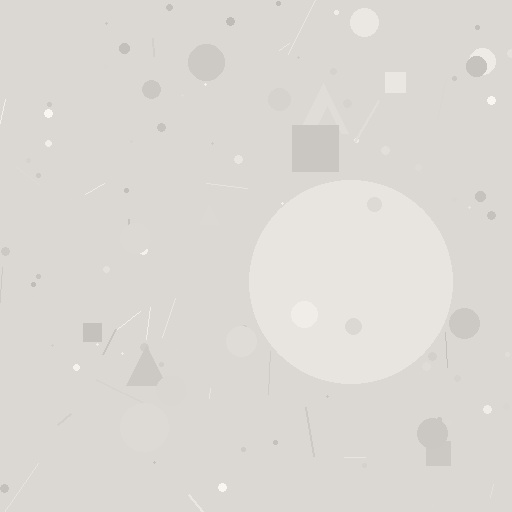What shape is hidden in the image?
A circle is hidden in the image.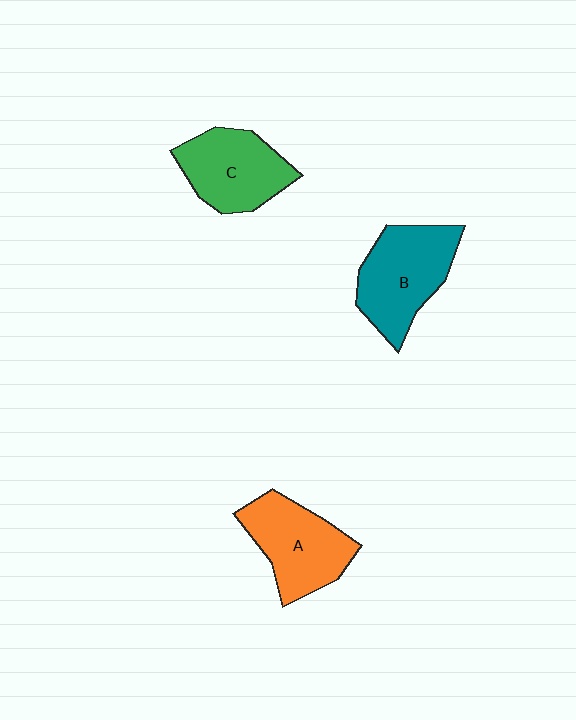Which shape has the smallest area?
Shape C (green).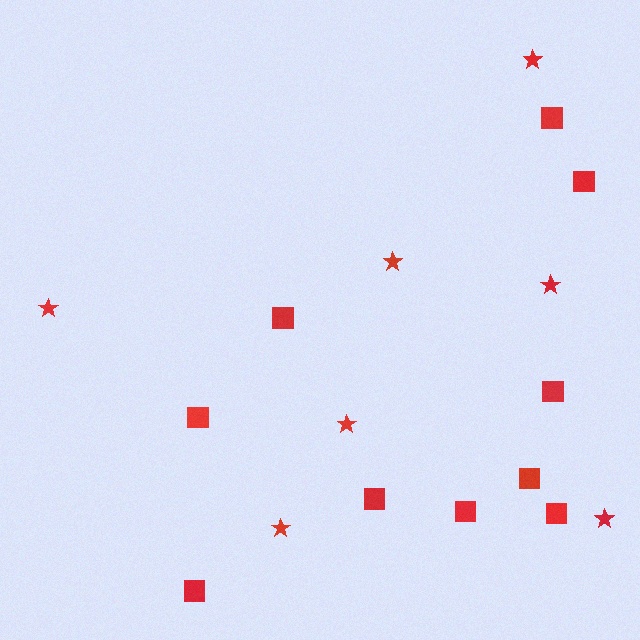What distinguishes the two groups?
There are 2 groups: one group of squares (10) and one group of stars (7).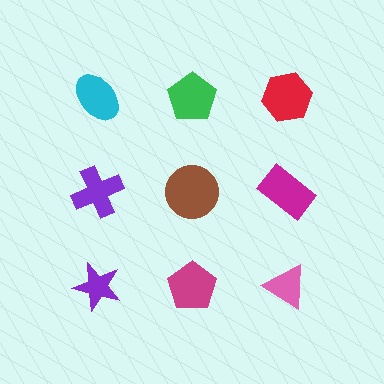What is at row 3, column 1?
A purple star.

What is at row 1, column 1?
A cyan ellipse.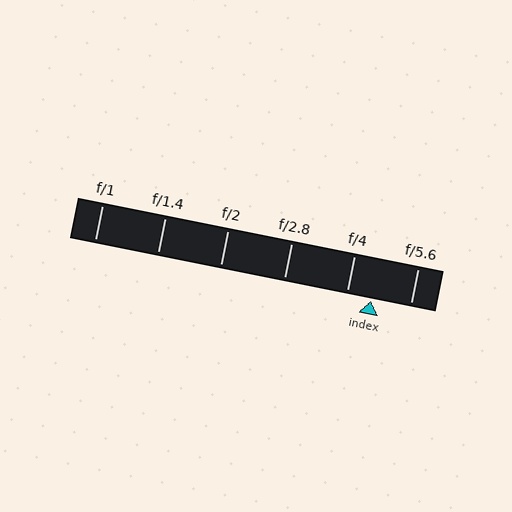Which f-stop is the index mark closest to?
The index mark is closest to f/4.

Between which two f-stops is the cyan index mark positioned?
The index mark is between f/4 and f/5.6.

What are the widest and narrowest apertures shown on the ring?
The widest aperture shown is f/1 and the narrowest is f/5.6.